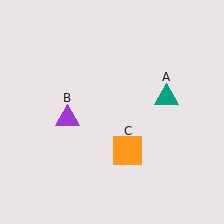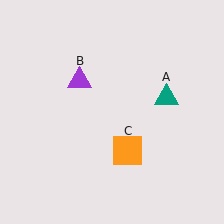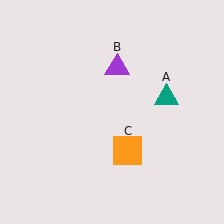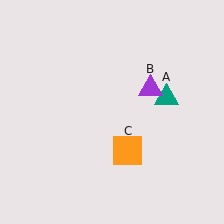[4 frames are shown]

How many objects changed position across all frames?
1 object changed position: purple triangle (object B).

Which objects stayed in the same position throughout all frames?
Teal triangle (object A) and orange square (object C) remained stationary.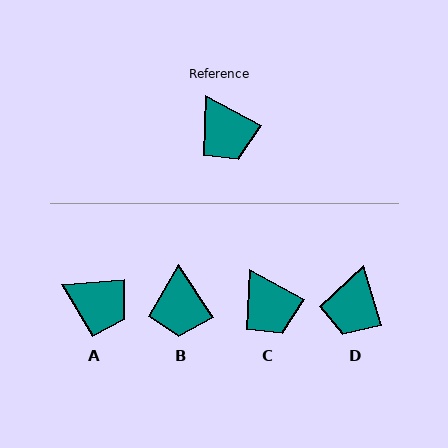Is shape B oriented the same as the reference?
No, it is off by about 27 degrees.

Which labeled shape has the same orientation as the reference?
C.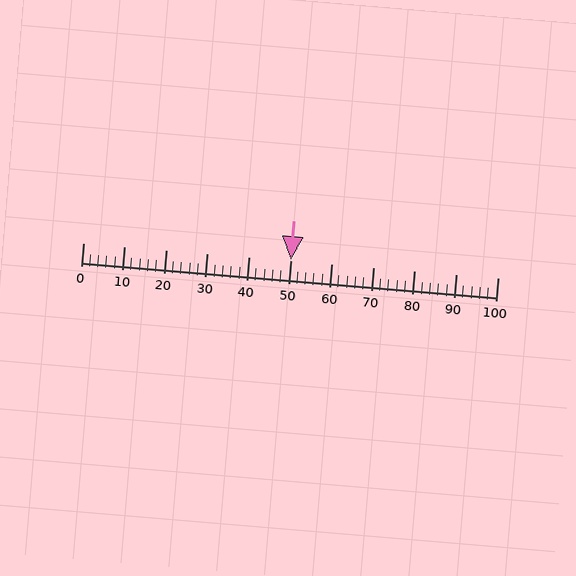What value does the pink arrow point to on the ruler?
The pink arrow points to approximately 50.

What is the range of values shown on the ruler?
The ruler shows values from 0 to 100.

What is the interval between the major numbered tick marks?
The major tick marks are spaced 10 units apart.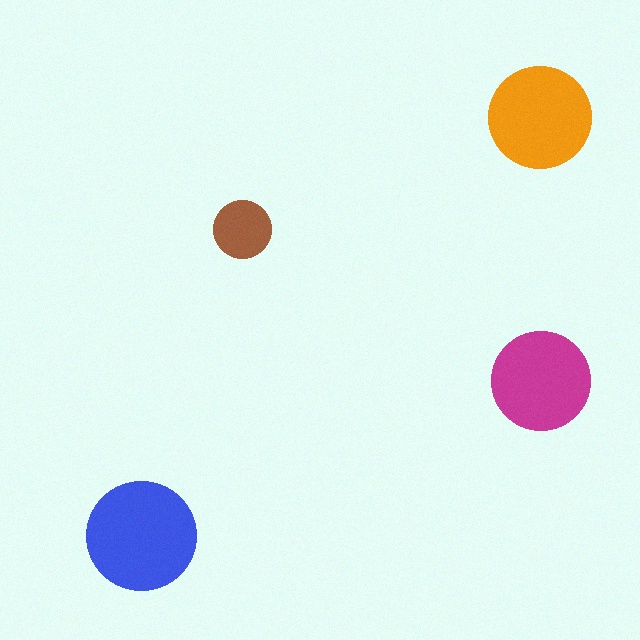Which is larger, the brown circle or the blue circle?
The blue one.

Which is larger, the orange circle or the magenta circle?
The orange one.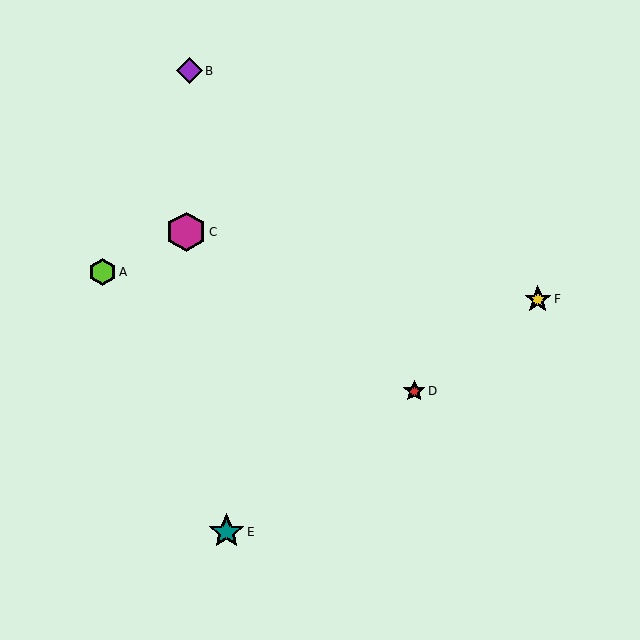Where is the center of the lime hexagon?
The center of the lime hexagon is at (102, 272).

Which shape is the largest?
The magenta hexagon (labeled C) is the largest.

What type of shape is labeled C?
Shape C is a magenta hexagon.